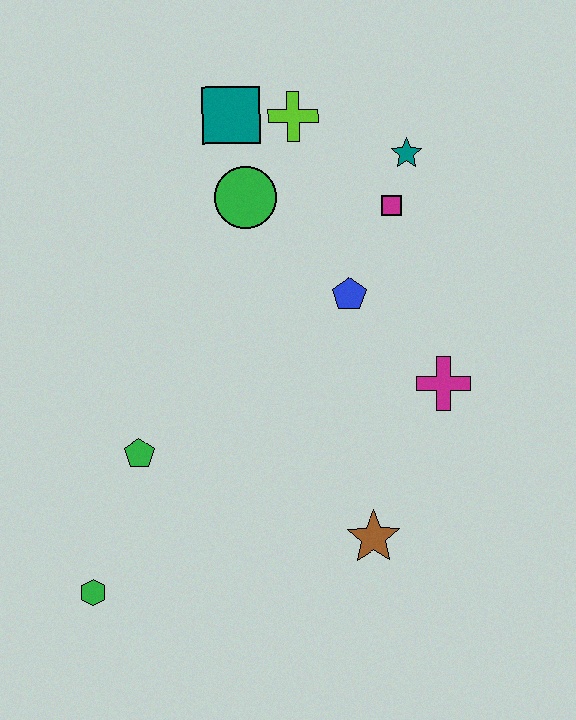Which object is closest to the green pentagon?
The green hexagon is closest to the green pentagon.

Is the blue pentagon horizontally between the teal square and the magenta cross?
Yes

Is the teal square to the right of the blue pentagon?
No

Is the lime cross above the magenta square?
Yes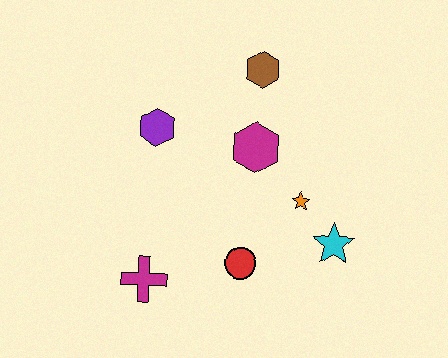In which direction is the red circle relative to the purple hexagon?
The red circle is below the purple hexagon.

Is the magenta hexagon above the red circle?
Yes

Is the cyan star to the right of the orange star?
Yes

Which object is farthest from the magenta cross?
The brown hexagon is farthest from the magenta cross.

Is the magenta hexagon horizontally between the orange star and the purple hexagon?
Yes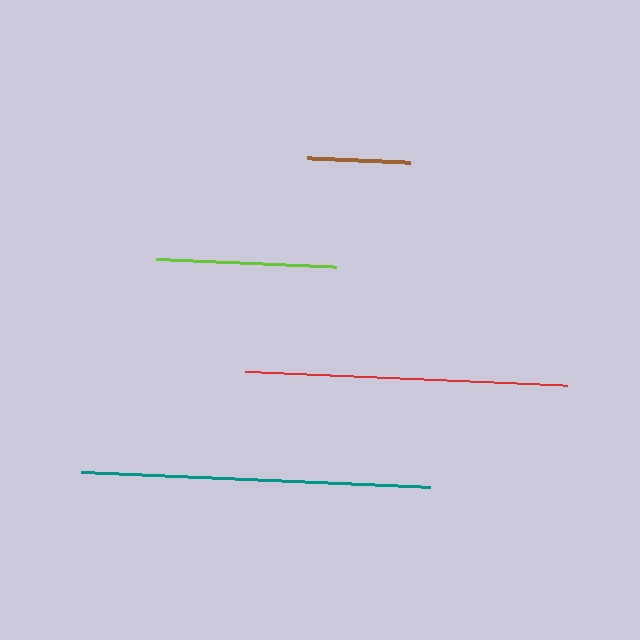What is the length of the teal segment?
The teal segment is approximately 349 pixels long.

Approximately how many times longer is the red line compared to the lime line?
The red line is approximately 1.8 times the length of the lime line.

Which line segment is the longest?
The teal line is the longest at approximately 349 pixels.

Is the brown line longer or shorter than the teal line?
The teal line is longer than the brown line.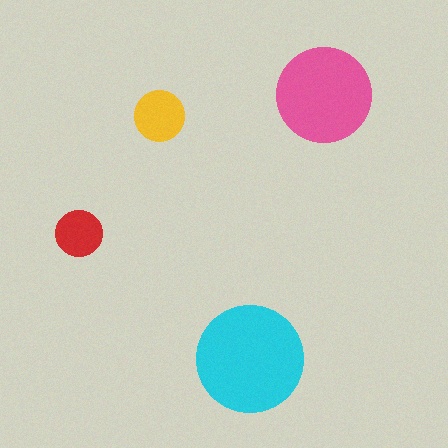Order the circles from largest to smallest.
the cyan one, the pink one, the yellow one, the red one.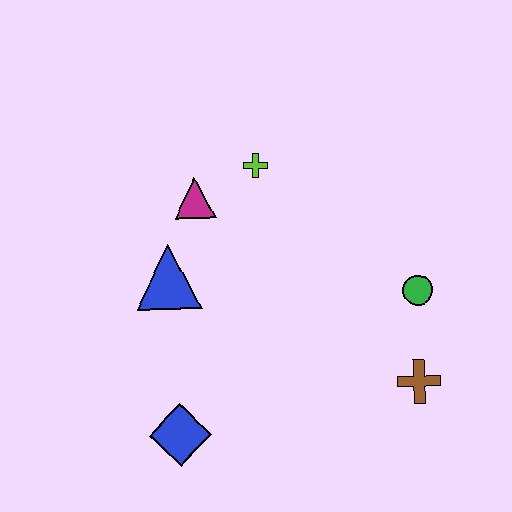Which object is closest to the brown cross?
The green circle is closest to the brown cross.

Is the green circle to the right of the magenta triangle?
Yes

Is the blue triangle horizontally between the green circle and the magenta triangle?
No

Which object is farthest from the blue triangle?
The brown cross is farthest from the blue triangle.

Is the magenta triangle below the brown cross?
No